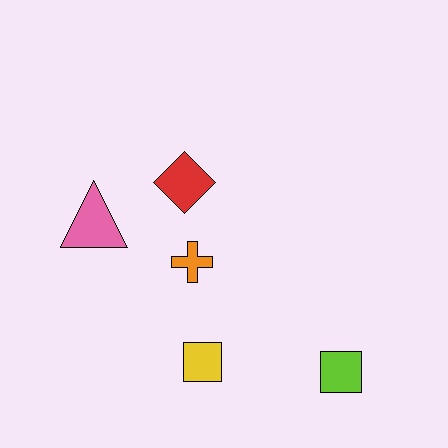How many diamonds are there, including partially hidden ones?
There is 1 diamond.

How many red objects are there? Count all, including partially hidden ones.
There is 1 red object.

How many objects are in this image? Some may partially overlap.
There are 5 objects.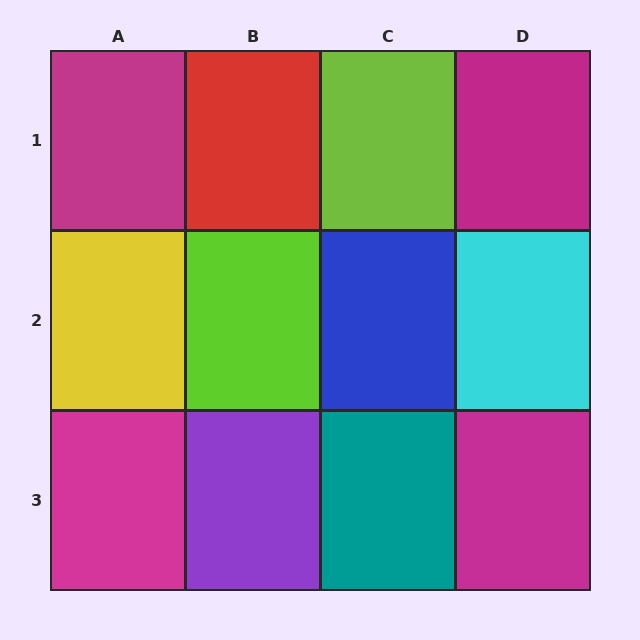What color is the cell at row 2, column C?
Blue.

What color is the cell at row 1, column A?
Magenta.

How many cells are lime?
2 cells are lime.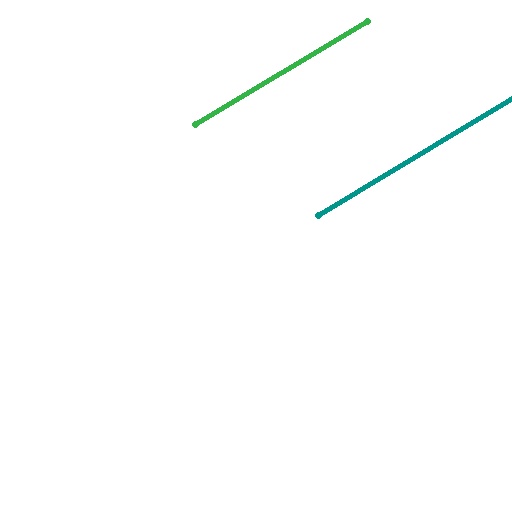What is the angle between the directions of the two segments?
Approximately 0 degrees.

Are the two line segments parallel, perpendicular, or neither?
Parallel — their directions differ by only 0.3°.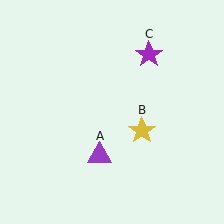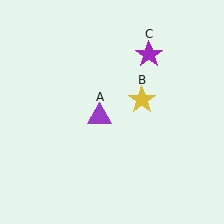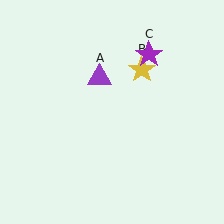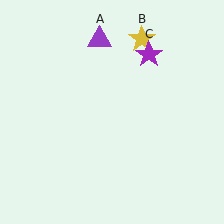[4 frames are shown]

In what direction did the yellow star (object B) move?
The yellow star (object B) moved up.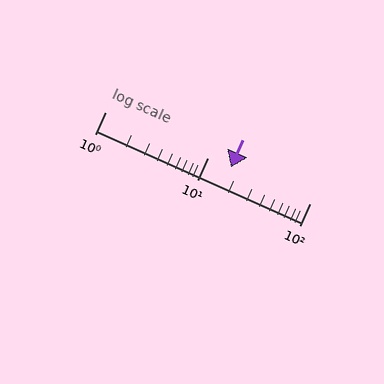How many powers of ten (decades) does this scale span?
The scale spans 2 decades, from 1 to 100.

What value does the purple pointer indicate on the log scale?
The pointer indicates approximately 17.